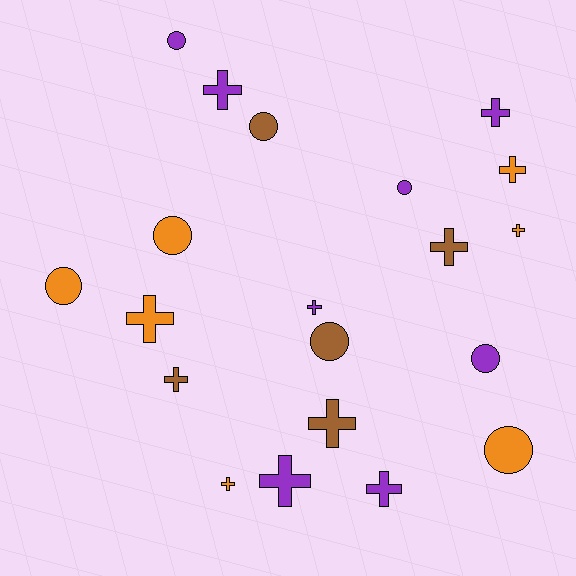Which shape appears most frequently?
Cross, with 12 objects.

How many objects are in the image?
There are 20 objects.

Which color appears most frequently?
Purple, with 8 objects.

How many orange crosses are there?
There are 4 orange crosses.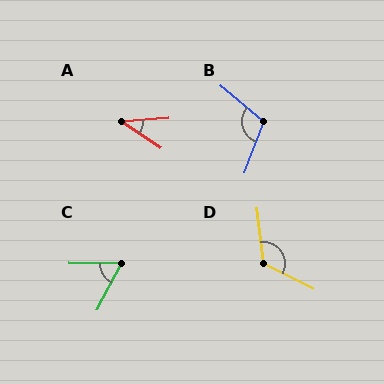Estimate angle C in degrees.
Approximately 62 degrees.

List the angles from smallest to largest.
A (37°), C (62°), B (108°), D (124°).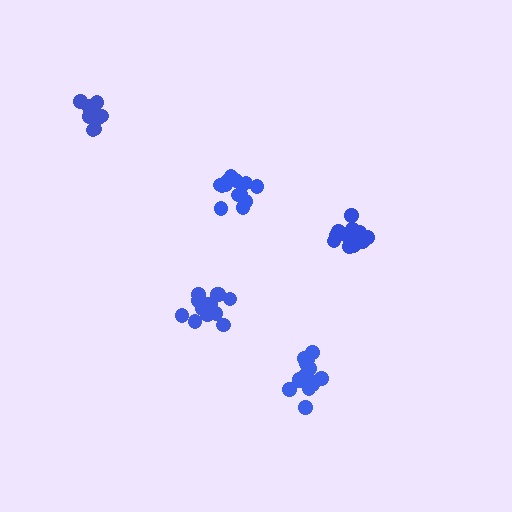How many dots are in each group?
Group 1: 15 dots, Group 2: 16 dots, Group 3: 13 dots, Group 4: 17 dots, Group 5: 12 dots (73 total).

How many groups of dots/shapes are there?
There are 5 groups.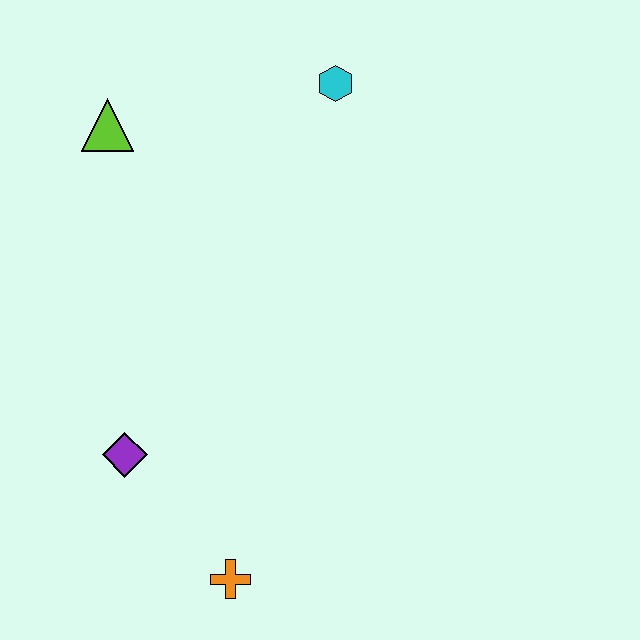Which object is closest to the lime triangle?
The cyan hexagon is closest to the lime triangle.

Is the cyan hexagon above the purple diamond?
Yes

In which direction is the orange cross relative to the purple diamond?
The orange cross is below the purple diamond.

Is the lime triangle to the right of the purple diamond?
No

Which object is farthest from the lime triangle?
The orange cross is farthest from the lime triangle.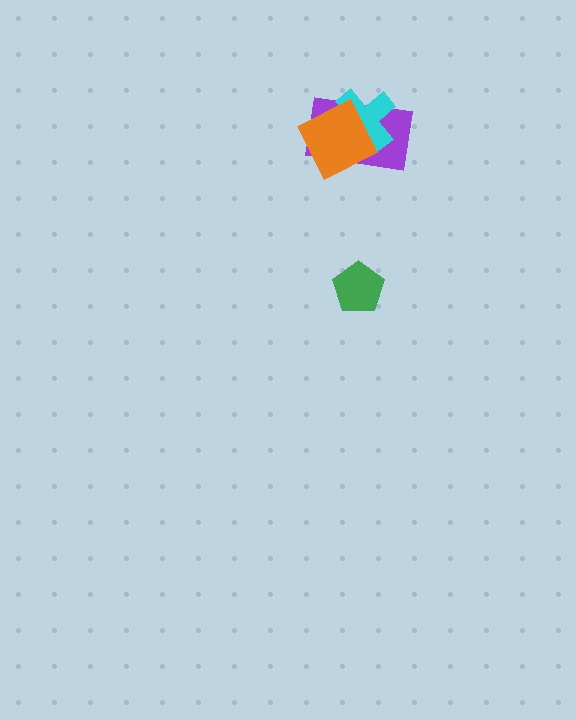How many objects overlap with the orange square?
2 objects overlap with the orange square.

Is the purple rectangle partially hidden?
Yes, it is partially covered by another shape.